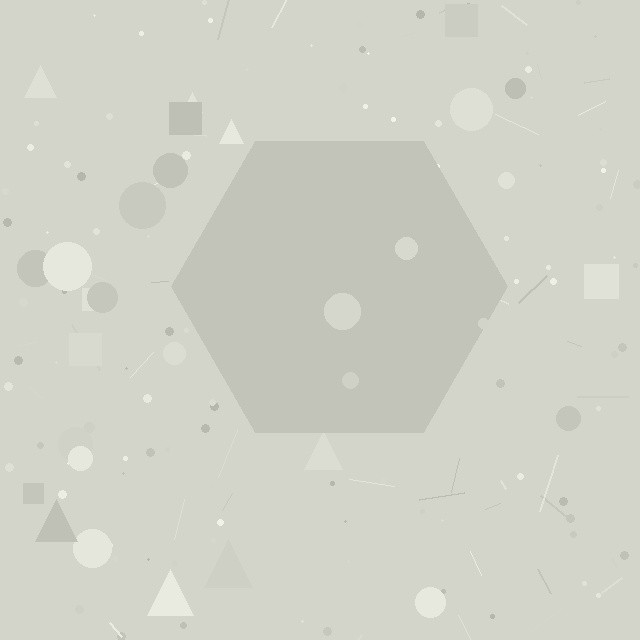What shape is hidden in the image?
A hexagon is hidden in the image.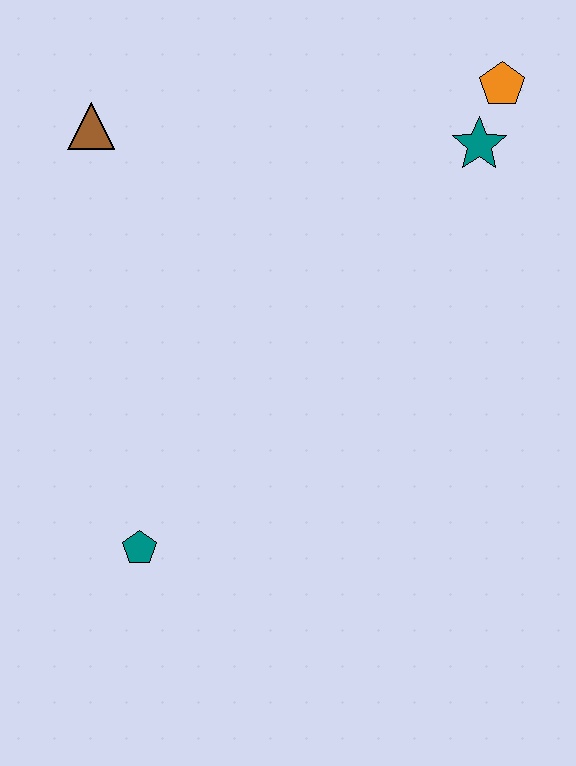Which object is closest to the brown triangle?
The teal star is closest to the brown triangle.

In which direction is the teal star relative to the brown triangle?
The teal star is to the right of the brown triangle.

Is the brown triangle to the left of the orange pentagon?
Yes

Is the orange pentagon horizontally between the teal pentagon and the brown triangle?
No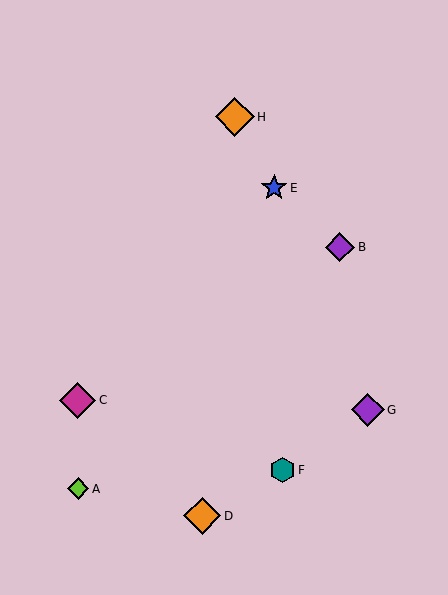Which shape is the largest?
The orange diamond (labeled H) is the largest.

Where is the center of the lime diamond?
The center of the lime diamond is at (78, 489).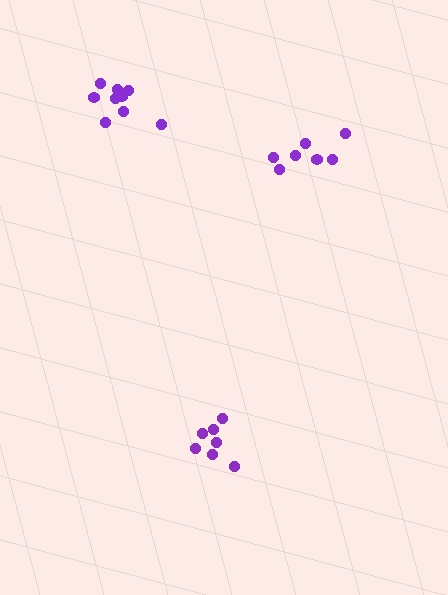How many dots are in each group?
Group 1: 7 dots, Group 2: 7 dots, Group 3: 9 dots (23 total).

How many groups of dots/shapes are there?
There are 3 groups.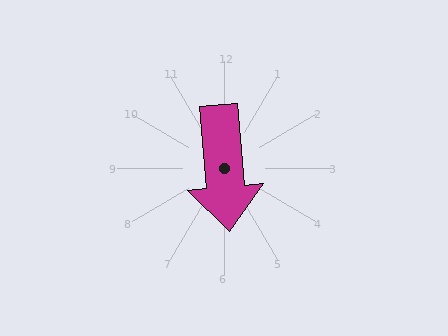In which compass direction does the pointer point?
South.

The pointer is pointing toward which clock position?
Roughly 6 o'clock.